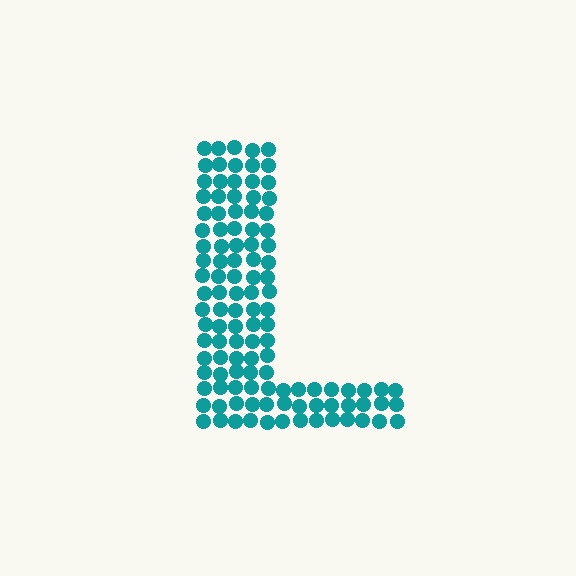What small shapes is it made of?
It is made of small circles.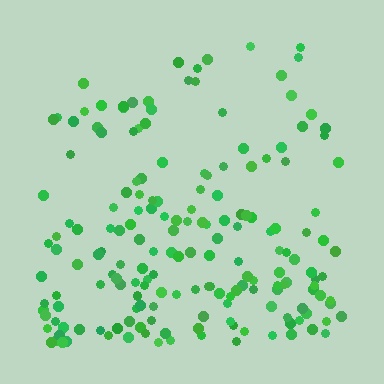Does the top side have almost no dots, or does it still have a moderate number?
Still a moderate number, just noticeably fewer than the bottom.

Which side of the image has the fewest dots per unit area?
The top.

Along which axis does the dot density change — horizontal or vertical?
Vertical.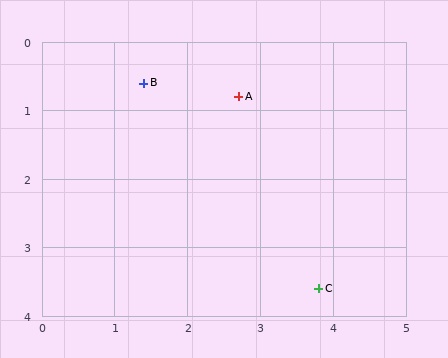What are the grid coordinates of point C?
Point C is at approximately (3.8, 3.6).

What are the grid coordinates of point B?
Point B is at approximately (1.4, 0.6).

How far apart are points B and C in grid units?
Points B and C are about 3.8 grid units apart.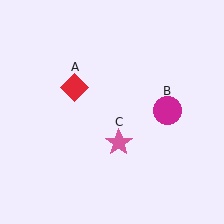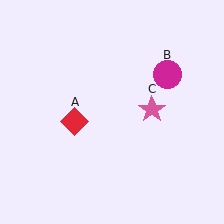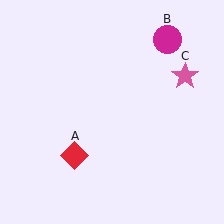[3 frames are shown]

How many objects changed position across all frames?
3 objects changed position: red diamond (object A), magenta circle (object B), pink star (object C).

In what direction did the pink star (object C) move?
The pink star (object C) moved up and to the right.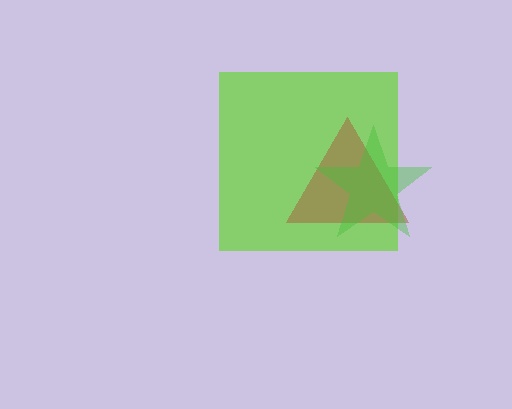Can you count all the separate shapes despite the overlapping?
Yes, there are 3 separate shapes.